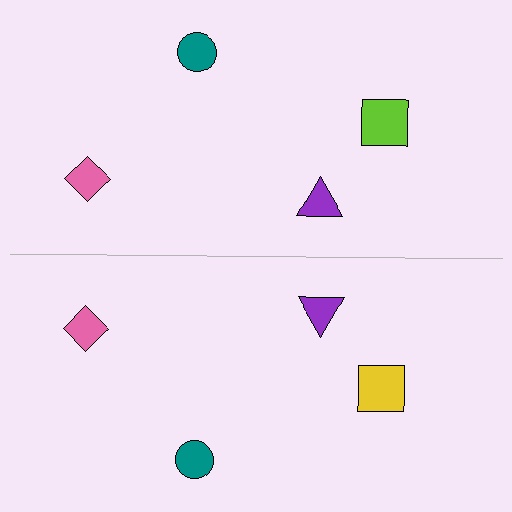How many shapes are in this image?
There are 8 shapes in this image.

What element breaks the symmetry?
The yellow square on the bottom side breaks the symmetry — its mirror counterpart is lime.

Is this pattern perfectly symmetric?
No, the pattern is not perfectly symmetric. The yellow square on the bottom side breaks the symmetry — its mirror counterpart is lime.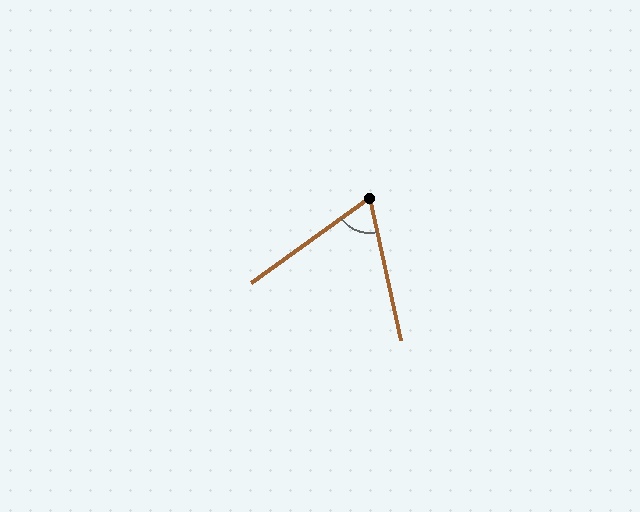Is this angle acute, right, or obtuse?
It is acute.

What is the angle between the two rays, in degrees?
Approximately 67 degrees.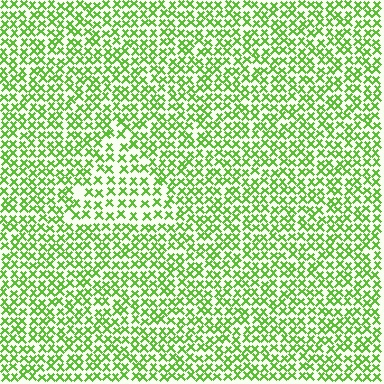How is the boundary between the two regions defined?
The boundary is defined by a change in element density (approximately 1.6x ratio). All elements are the same color, size, and shape.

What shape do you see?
I see a triangle.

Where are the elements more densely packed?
The elements are more densely packed outside the triangle boundary.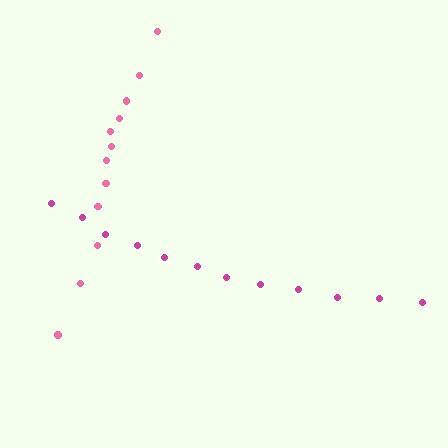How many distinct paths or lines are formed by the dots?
There are 2 distinct paths.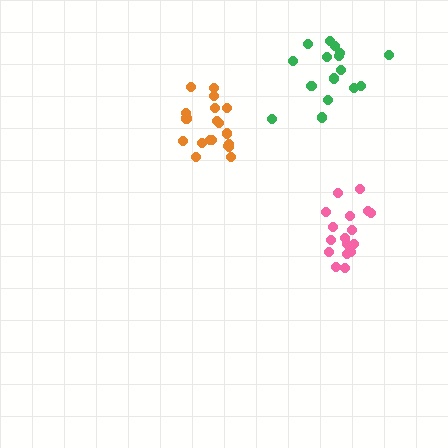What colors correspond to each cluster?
The clusters are colored: green, orange, pink.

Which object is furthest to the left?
The orange cluster is leftmost.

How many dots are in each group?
Group 1: 16 dots, Group 2: 19 dots, Group 3: 17 dots (52 total).